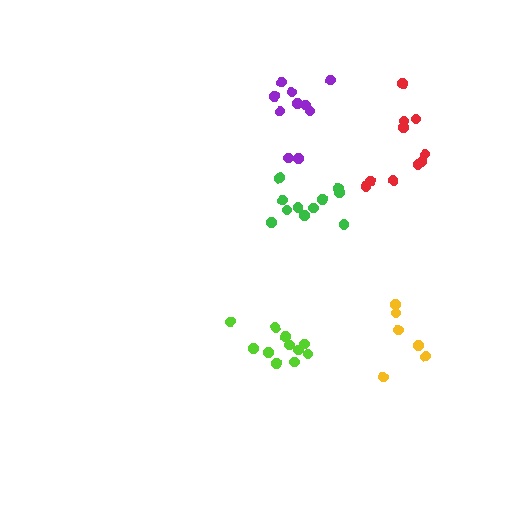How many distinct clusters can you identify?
There are 5 distinct clusters.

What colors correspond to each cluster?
The clusters are colored: green, yellow, purple, lime, red.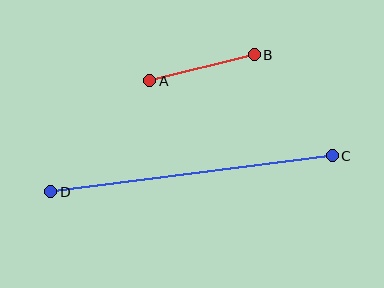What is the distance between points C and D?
The distance is approximately 284 pixels.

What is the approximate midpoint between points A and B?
The midpoint is at approximately (202, 68) pixels.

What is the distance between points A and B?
The distance is approximately 108 pixels.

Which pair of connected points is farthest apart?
Points C and D are farthest apart.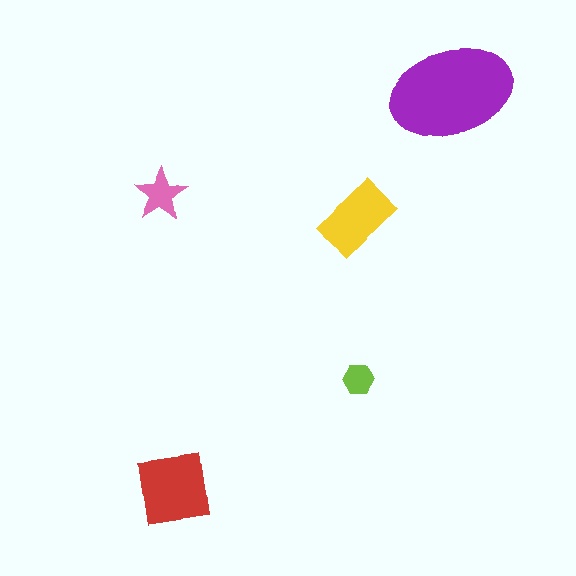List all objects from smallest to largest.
The lime hexagon, the pink star, the yellow rectangle, the red square, the purple ellipse.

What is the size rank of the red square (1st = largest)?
2nd.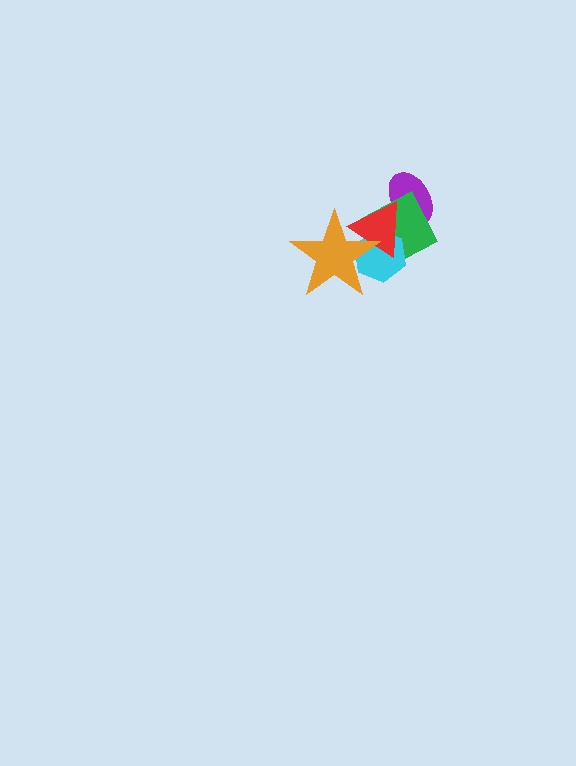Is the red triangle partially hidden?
Yes, it is partially covered by another shape.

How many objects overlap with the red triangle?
4 objects overlap with the red triangle.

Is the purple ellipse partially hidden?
Yes, it is partially covered by another shape.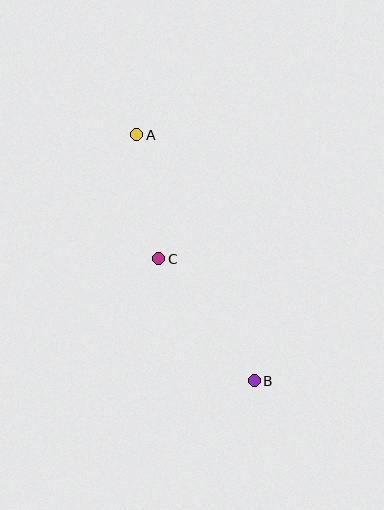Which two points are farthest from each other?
Points A and B are farthest from each other.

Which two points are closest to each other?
Points A and C are closest to each other.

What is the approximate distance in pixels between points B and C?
The distance between B and C is approximately 155 pixels.